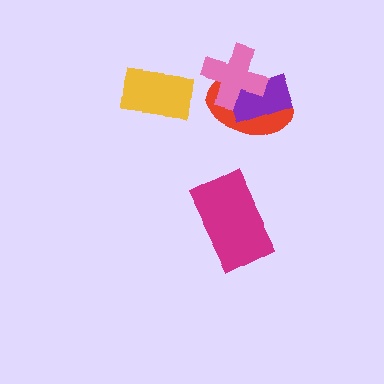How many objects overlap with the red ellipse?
2 objects overlap with the red ellipse.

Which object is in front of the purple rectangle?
The pink cross is in front of the purple rectangle.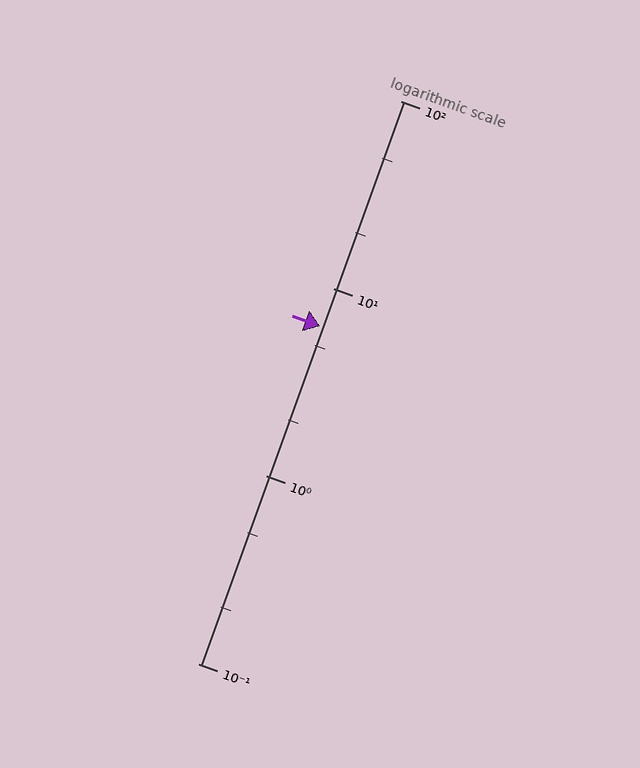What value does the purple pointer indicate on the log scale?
The pointer indicates approximately 6.3.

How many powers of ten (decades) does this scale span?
The scale spans 3 decades, from 0.1 to 100.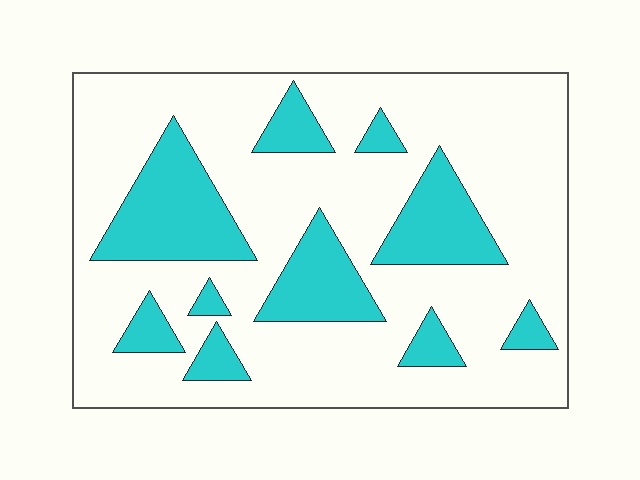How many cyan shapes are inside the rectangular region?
10.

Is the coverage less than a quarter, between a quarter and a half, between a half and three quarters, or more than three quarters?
Between a quarter and a half.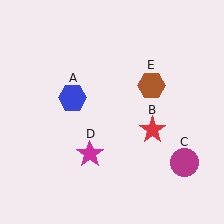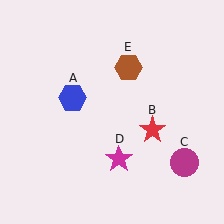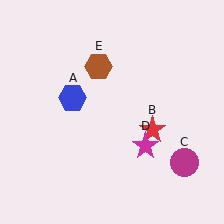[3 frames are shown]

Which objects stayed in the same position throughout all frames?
Blue hexagon (object A) and red star (object B) and magenta circle (object C) remained stationary.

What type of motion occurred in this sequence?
The magenta star (object D), brown hexagon (object E) rotated counterclockwise around the center of the scene.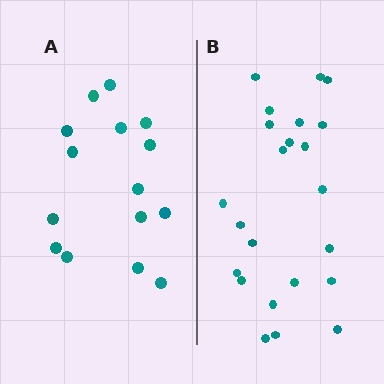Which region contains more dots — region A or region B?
Region B (the right region) has more dots.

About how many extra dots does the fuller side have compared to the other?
Region B has roughly 8 or so more dots than region A.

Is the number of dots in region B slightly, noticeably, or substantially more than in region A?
Region B has substantially more. The ratio is roughly 1.5 to 1.